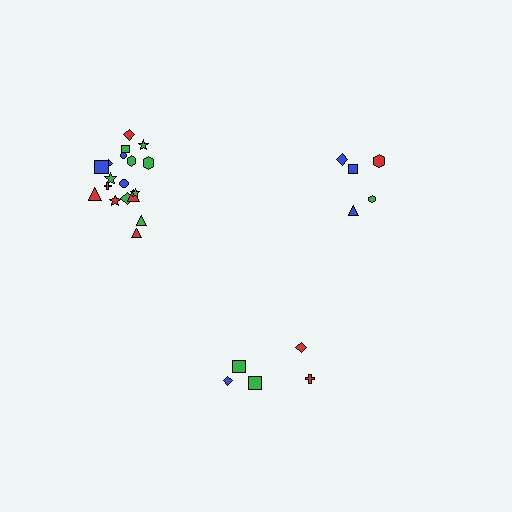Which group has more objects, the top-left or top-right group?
The top-left group.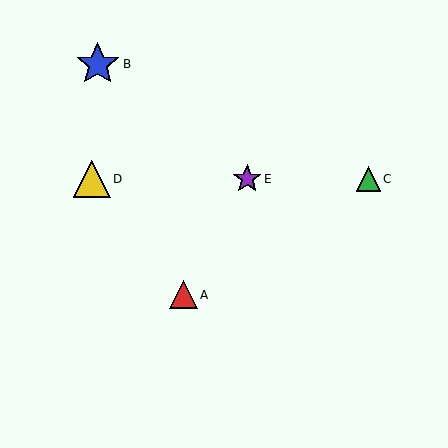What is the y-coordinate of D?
Object D is at y≈179.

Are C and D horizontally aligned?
Yes, both are at y≈179.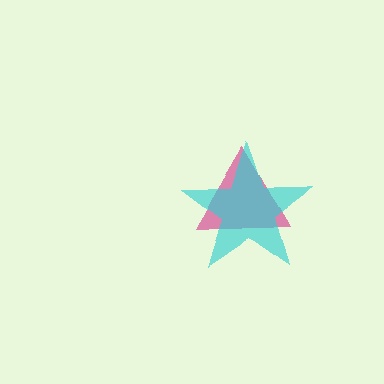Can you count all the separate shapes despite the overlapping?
Yes, there are 2 separate shapes.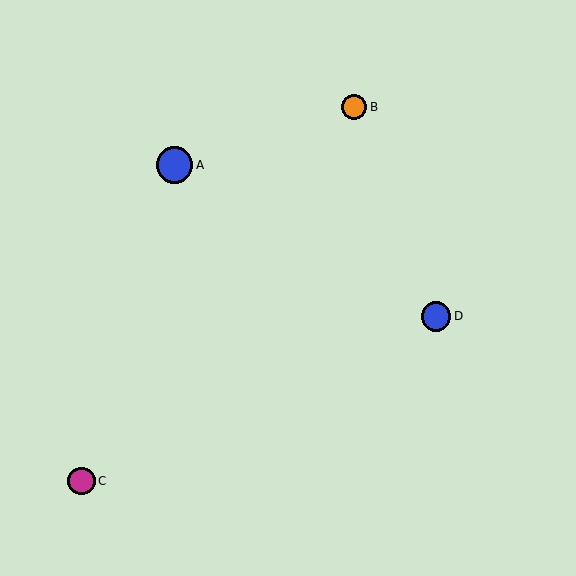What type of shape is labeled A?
Shape A is a blue circle.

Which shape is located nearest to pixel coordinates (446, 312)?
The blue circle (labeled D) at (436, 317) is nearest to that location.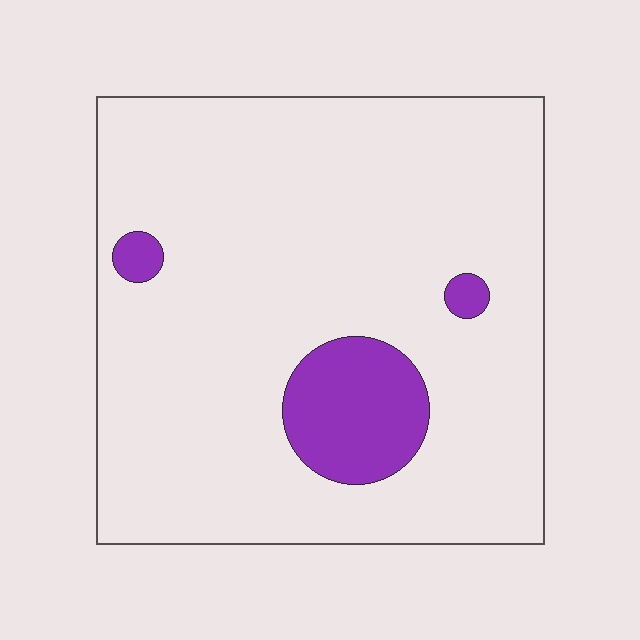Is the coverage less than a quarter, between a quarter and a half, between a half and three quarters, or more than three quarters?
Less than a quarter.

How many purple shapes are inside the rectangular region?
3.